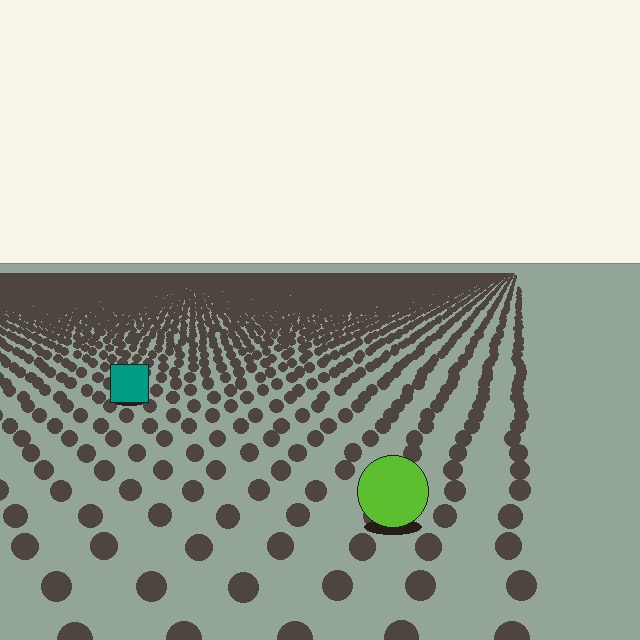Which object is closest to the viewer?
The lime circle is closest. The texture marks near it are larger and more spread out.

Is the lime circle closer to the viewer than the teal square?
Yes. The lime circle is closer — you can tell from the texture gradient: the ground texture is coarser near it.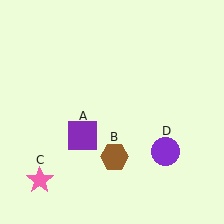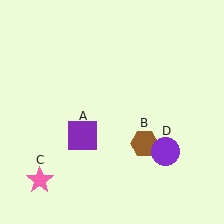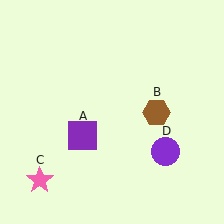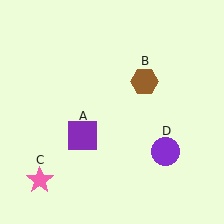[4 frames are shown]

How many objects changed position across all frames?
1 object changed position: brown hexagon (object B).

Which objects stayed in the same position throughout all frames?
Purple square (object A) and pink star (object C) and purple circle (object D) remained stationary.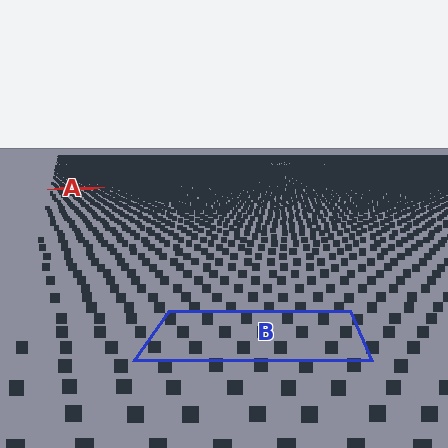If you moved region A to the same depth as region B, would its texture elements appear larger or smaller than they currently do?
They would appear larger. At a closer depth, the same texture elements are projected at a bigger on-screen size.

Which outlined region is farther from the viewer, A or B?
Region A is farther from the viewer — the texture elements inside it appear smaller and more densely packed.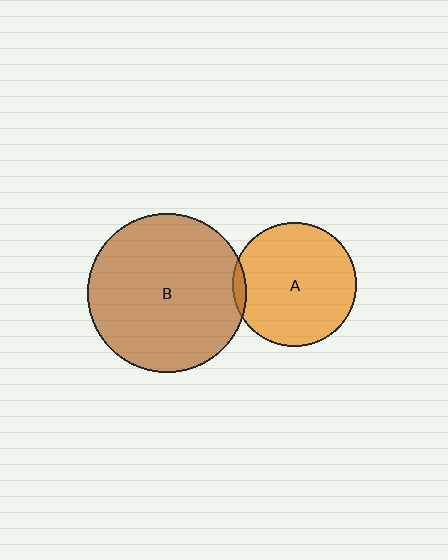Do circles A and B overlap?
Yes.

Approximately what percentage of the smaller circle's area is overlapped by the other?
Approximately 5%.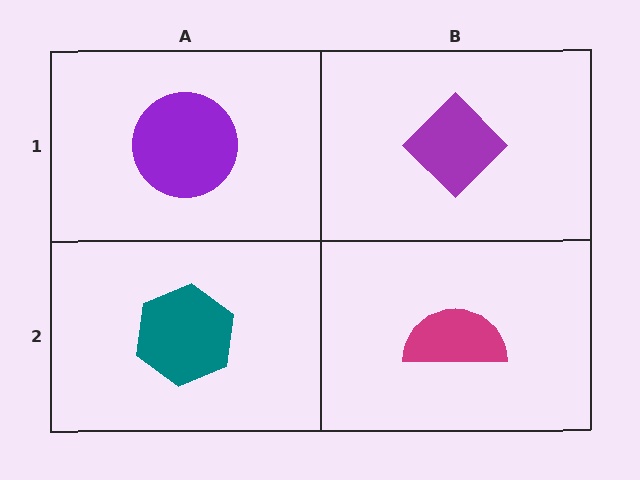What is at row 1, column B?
A purple diamond.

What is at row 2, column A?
A teal hexagon.